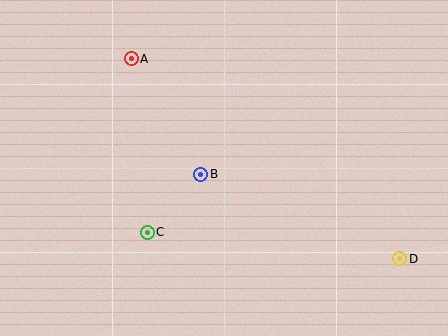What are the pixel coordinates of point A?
Point A is at (131, 59).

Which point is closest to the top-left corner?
Point A is closest to the top-left corner.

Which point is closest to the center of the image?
Point B at (201, 174) is closest to the center.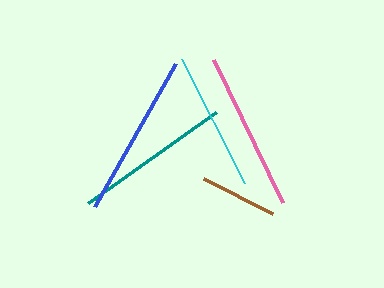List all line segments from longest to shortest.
From longest to shortest: blue, pink, teal, cyan, brown.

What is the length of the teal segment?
The teal segment is approximately 157 pixels long.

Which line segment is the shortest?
The brown line is the shortest at approximately 78 pixels.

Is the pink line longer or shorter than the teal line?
The pink line is longer than the teal line.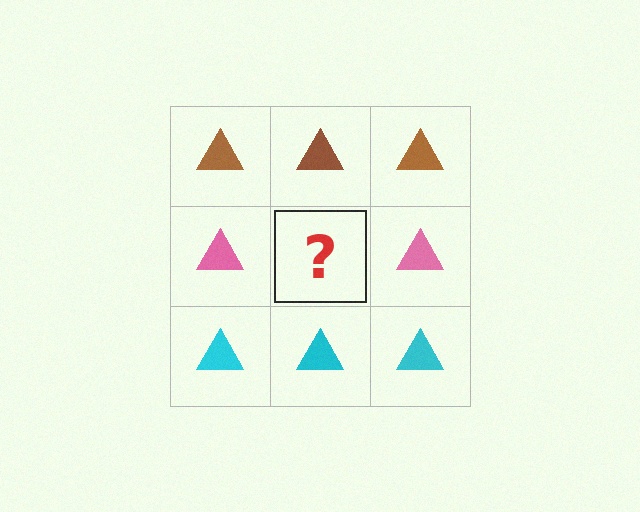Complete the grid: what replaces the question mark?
The question mark should be replaced with a pink triangle.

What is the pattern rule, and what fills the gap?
The rule is that each row has a consistent color. The gap should be filled with a pink triangle.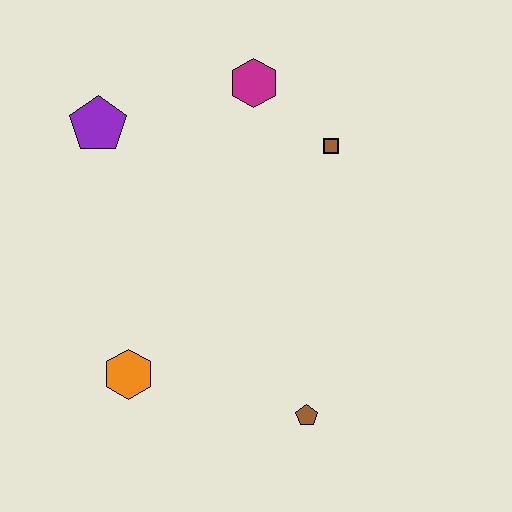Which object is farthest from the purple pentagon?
The brown pentagon is farthest from the purple pentagon.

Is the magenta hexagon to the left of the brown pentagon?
Yes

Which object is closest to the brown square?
The magenta hexagon is closest to the brown square.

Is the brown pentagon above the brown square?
No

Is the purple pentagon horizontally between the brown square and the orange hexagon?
No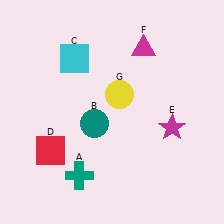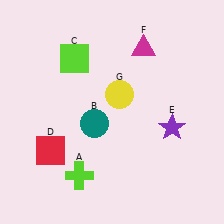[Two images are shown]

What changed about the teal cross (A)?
In Image 1, A is teal. In Image 2, it changed to lime.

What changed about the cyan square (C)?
In Image 1, C is cyan. In Image 2, it changed to lime.